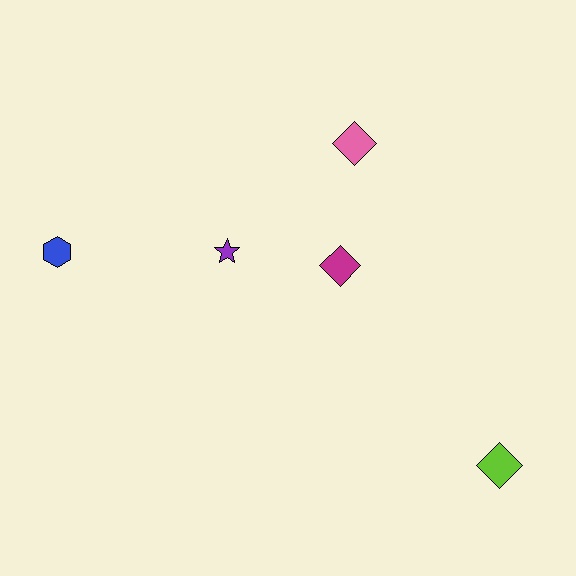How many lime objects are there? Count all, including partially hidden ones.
There is 1 lime object.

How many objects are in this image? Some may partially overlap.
There are 5 objects.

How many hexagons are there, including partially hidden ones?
There is 1 hexagon.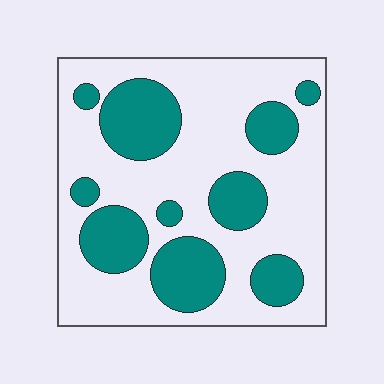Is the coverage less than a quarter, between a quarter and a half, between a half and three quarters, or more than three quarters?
Between a quarter and a half.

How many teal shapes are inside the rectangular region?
10.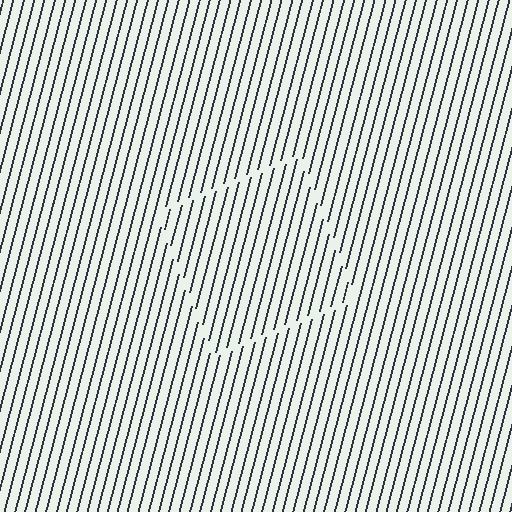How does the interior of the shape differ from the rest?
The interior of the shape contains the same grating, shifted by half a period — the contour is defined by the phase discontinuity where line-ends from the inner and outer gratings abut.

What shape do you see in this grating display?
An illusory square. The interior of the shape contains the same grating, shifted by half a period — the contour is defined by the phase discontinuity where line-ends from the inner and outer gratings abut.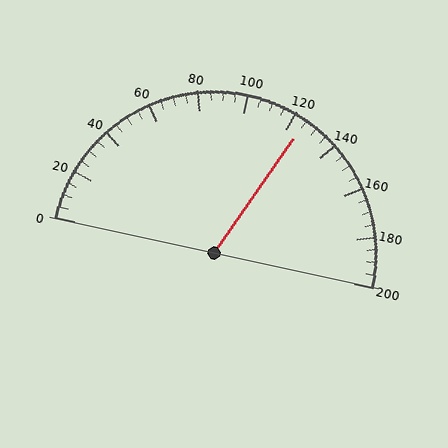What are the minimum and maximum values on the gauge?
The gauge ranges from 0 to 200.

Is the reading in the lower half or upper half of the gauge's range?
The reading is in the upper half of the range (0 to 200).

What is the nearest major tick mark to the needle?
The nearest major tick mark is 120.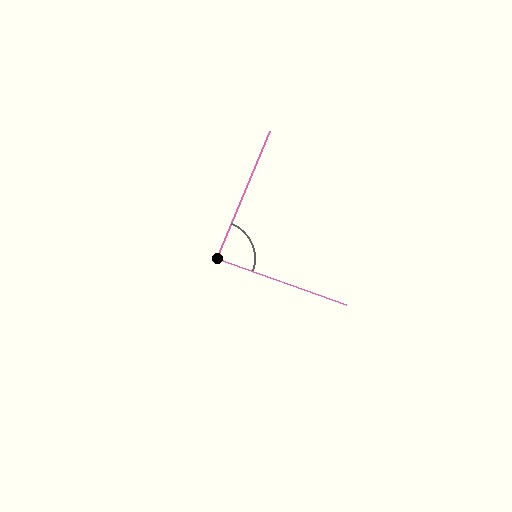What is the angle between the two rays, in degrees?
Approximately 87 degrees.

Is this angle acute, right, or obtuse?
It is approximately a right angle.